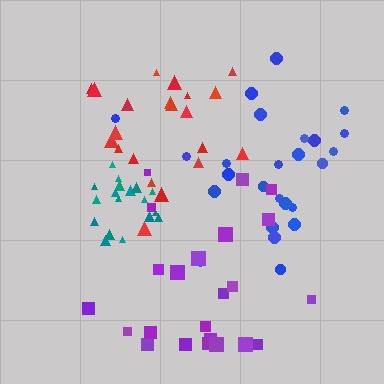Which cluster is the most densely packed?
Teal.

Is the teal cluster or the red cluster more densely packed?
Teal.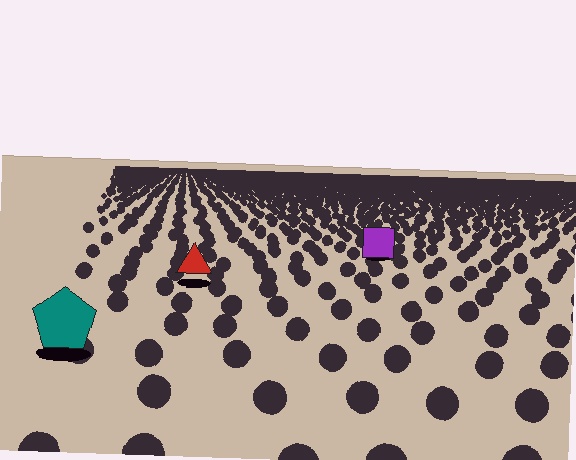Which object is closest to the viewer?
The teal pentagon is closest. The texture marks near it are larger and more spread out.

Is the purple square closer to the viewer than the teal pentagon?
No. The teal pentagon is closer — you can tell from the texture gradient: the ground texture is coarser near it.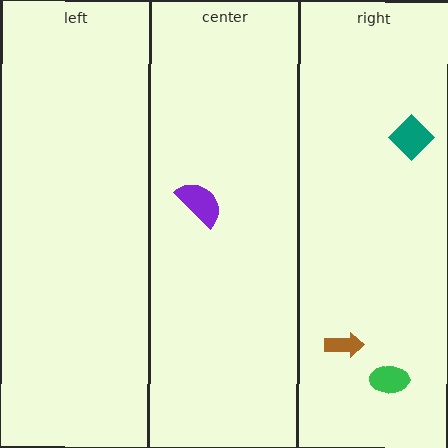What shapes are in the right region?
The teal diamond, the green ellipse, the brown arrow.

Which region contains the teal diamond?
The right region.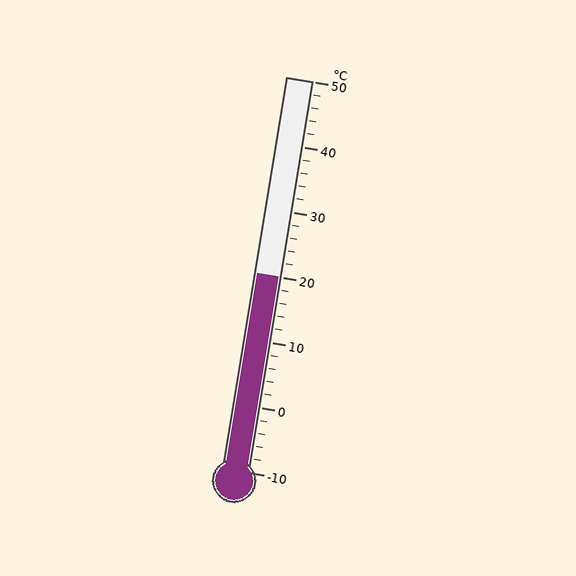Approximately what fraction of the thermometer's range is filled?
The thermometer is filled to approximately 50% of its range.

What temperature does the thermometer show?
The thermometer shows approximately 20°C.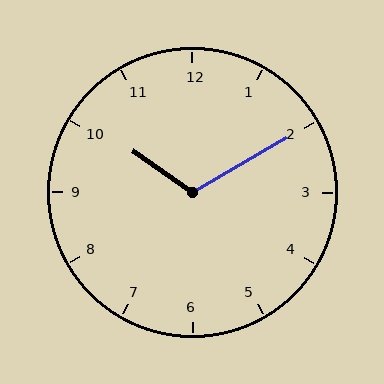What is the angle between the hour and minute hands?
Approximately 115 degrees.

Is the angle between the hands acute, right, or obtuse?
It is obtuse.